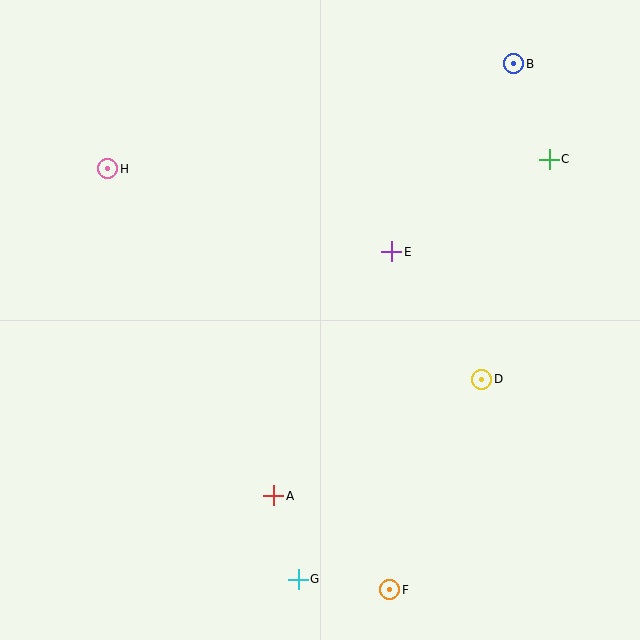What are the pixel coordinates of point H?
Point H is at (108, 169).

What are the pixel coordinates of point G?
Point G is at (298, 579).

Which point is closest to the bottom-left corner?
Point G is closest to the bottom-left corner.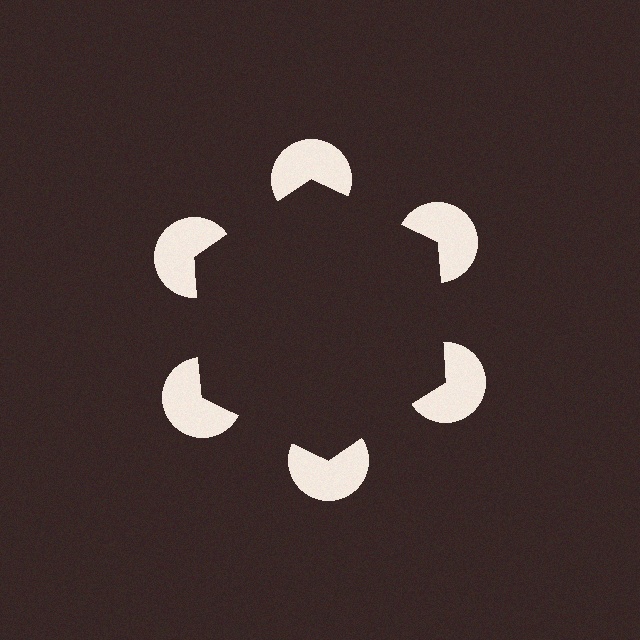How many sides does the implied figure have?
6 sides.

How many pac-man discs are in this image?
There are 6 — one at each vertex of the illusory hexagon.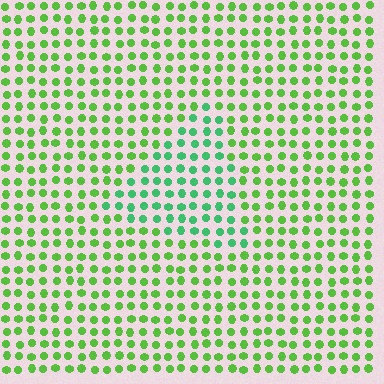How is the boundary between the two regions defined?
The boundary is defined purely by a slight shift in hue (about 34 degrees). Spacing, size, and orientation are identical on both sides.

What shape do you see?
I see a triangle.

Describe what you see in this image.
The image is filled with small lime elements in a uniform arrangement. A triangle-shaped region is visible where the elements are tinted to a slightly different hue, forming a subtle color boundary.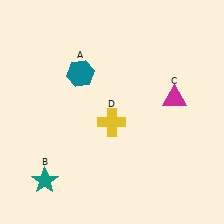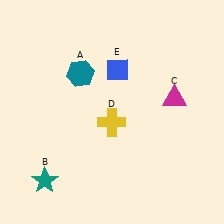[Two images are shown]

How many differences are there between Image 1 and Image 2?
There is 1 difference between the two images.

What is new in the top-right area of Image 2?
A blue diamond (E) was added in the top-right area of Image 2.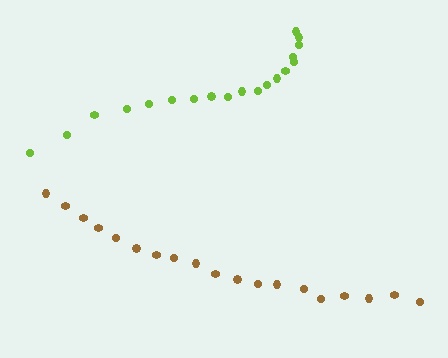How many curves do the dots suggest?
There are 2 distinct paths.